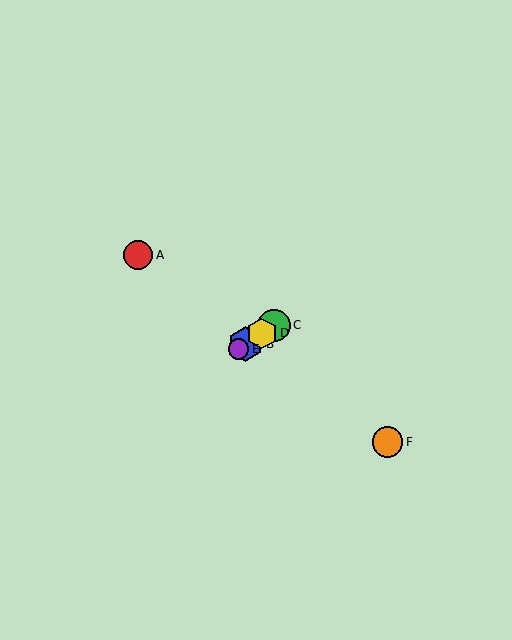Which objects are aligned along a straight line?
Objects B, C, D, E are aligned along a straight line.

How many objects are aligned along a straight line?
4 objects (B, C, D, E) are aligned along a straight line.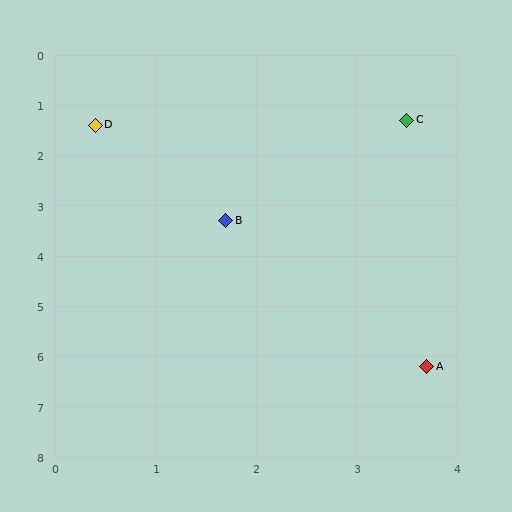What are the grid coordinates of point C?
Point C is at approximately (3.5, 1.3).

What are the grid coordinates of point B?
Point B is at approximately (1.7, 3.3).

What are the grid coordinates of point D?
Point D is at approximately (0.4, 1.4).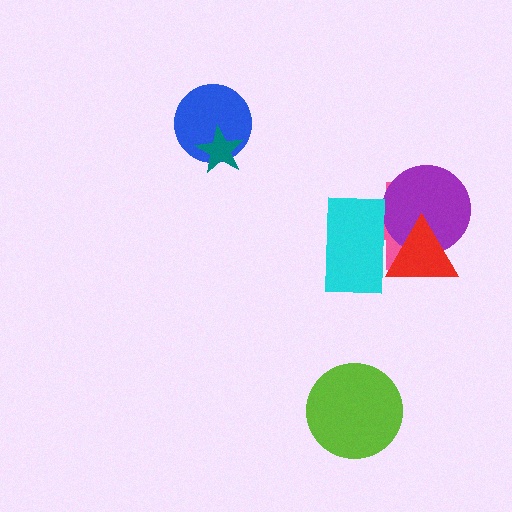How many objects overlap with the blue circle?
1 object overlaps with the blue circle.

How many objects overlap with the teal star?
1 object overlaps with the teal star.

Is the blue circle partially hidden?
Yes, it is partially covered by another shape.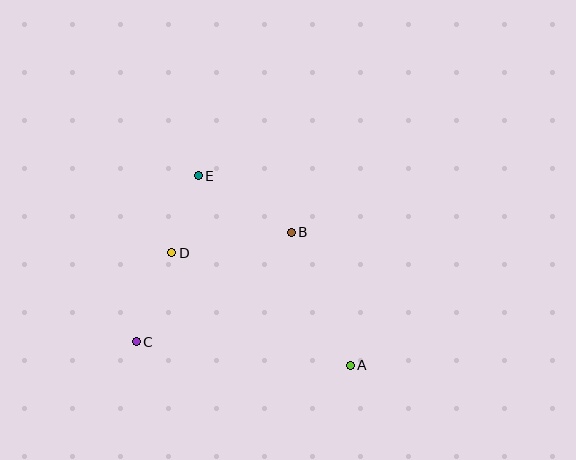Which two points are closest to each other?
Points D and E are closest to each other.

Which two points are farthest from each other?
Points A and E are farthest from each other.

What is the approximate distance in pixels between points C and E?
The distance between C and E is approximately 177 pixels.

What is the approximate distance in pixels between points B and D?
The distance between B and D is approximately 121 pixels.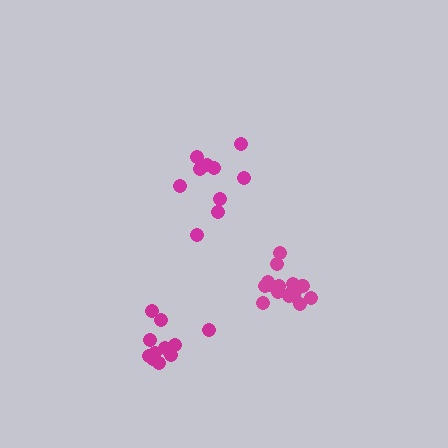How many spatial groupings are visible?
There are 3 spatial groupings.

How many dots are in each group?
Group 1: 16 dots, Group 2: 10 dots, Group 3: 11 dots (37 total).